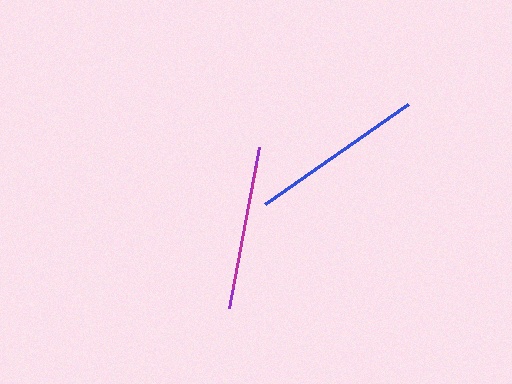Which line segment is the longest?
The blue line is the longest at approximately 175 pixels.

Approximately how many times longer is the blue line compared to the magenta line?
The blue line is approximately 1.4 times the length of the magenta line.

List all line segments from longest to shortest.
From longest to shortest: blue, purple, magenta.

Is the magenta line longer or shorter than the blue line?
The blue line is longer than the magenta line.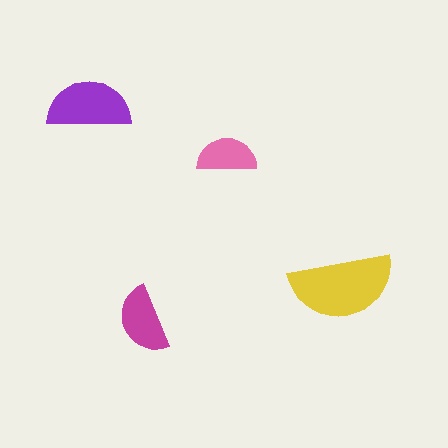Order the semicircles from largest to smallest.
the yellow one, the purple one, the magenta one, the pink one.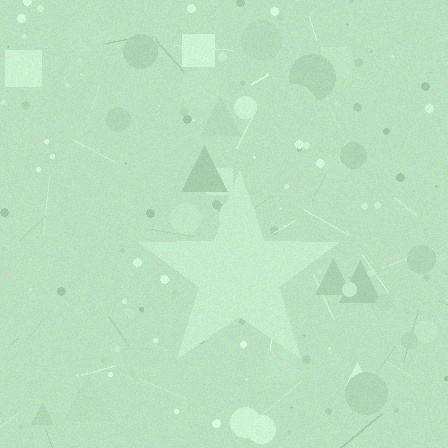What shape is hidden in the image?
A star is hidden in the image.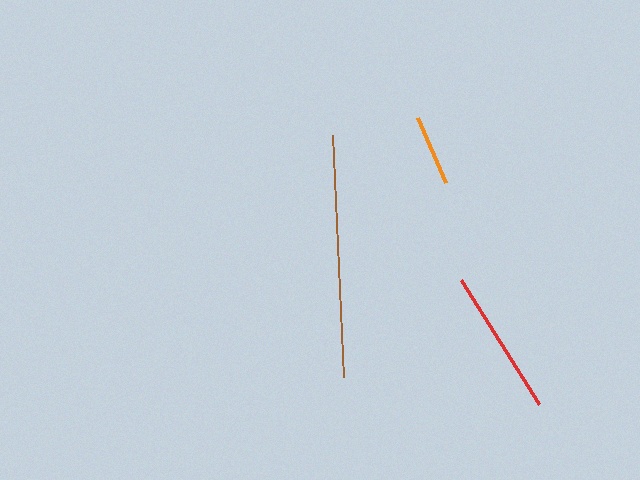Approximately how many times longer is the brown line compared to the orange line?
The brown line is approximately 3.4 times the length of the orange line.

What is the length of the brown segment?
The brown segment is approximately 242 pixels long.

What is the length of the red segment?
The red segment is approximately 147 pixels long.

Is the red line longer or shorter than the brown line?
The brown line is longer than the red line.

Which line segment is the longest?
The brown line is the longest at approximately 242 pixels.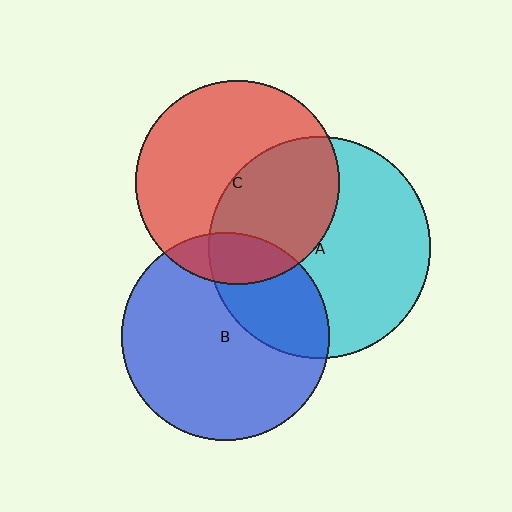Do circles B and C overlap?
Yes.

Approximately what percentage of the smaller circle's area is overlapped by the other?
Approximately 15%.